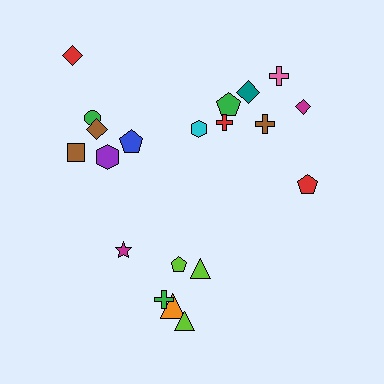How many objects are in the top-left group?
There are 6 objects.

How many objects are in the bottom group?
There are 6 objects.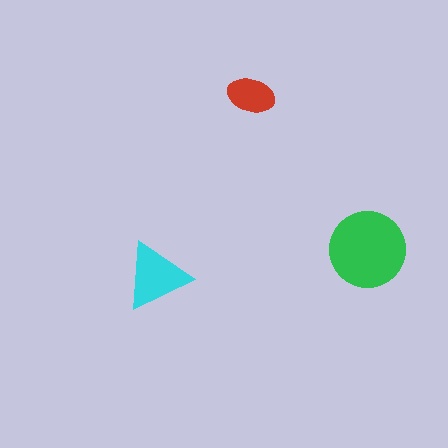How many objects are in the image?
There are 3 objects in the image.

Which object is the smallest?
The red ellipse.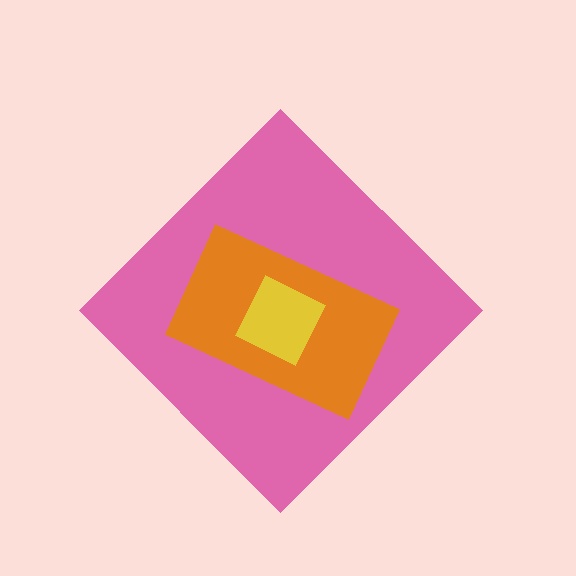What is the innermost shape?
The yellow square.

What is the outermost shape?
The pink diamond.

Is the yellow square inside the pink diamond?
Yes.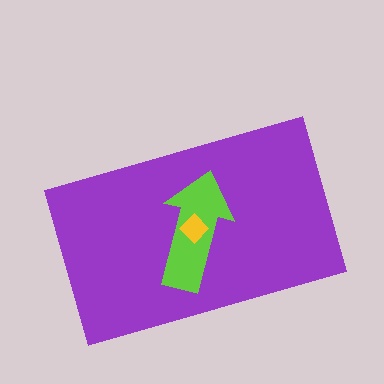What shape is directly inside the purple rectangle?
The lime arrow.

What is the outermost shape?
The purple rectangle.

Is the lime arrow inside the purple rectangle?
Yes.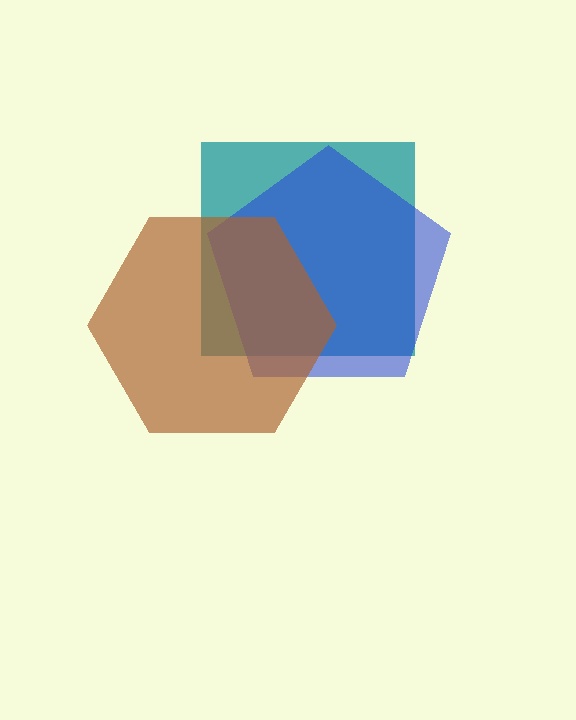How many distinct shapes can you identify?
There are 3 distinct shapes: a teal square, a blue pentagon, a brown hexagon.